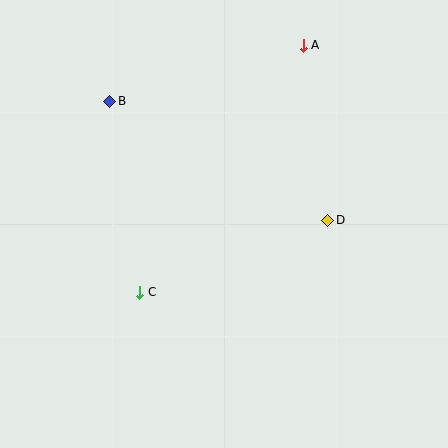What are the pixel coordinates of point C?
Point C is at (140, 292).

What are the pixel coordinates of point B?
Point B is at (110, 101).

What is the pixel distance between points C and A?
The distance between C and A is 297 pixels.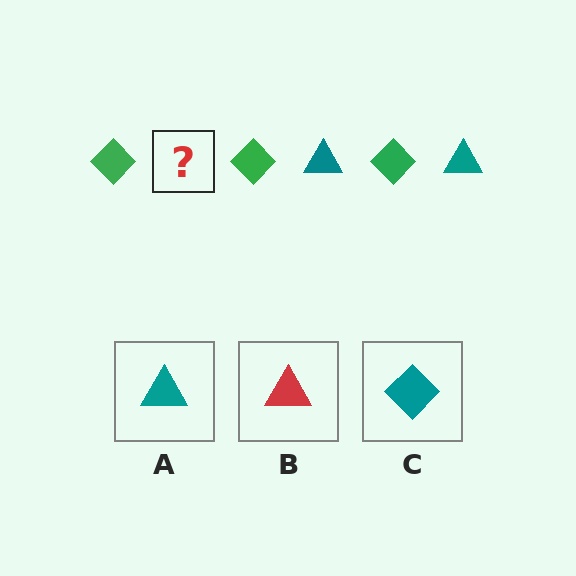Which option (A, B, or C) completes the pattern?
A.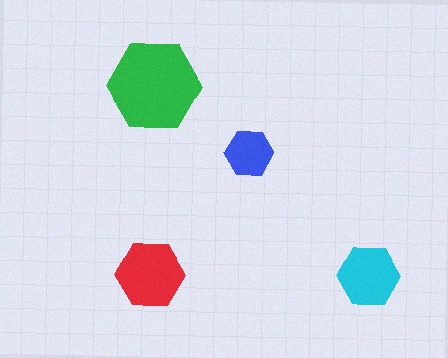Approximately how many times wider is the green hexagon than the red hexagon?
About 1.5 times wider.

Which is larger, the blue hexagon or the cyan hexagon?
The cyan one.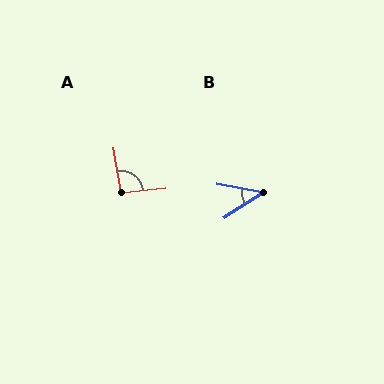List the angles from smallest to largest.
B (43°), A (94°).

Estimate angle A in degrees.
Approximately 94 degrees.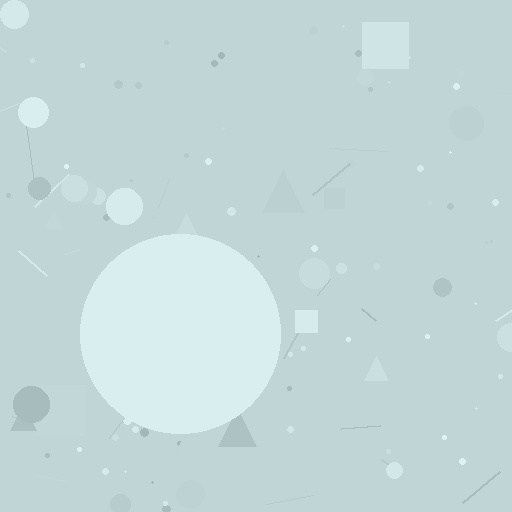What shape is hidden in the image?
A circle is hidden in the image.